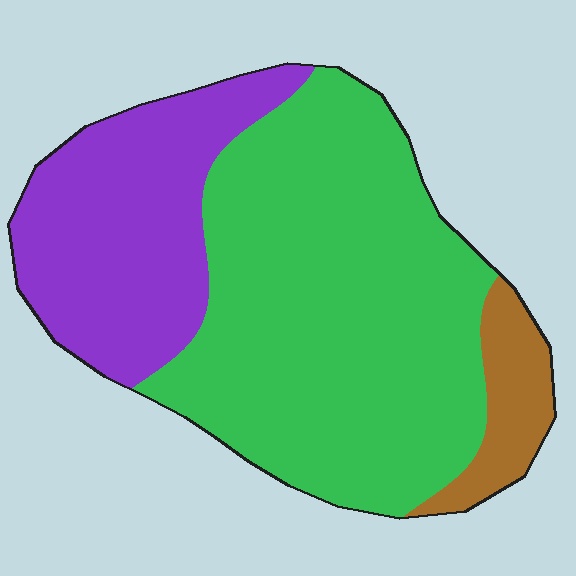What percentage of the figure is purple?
Purple takes up about one third (1/3) of the figure.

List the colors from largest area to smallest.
From largest to smallest: green, purple, brown.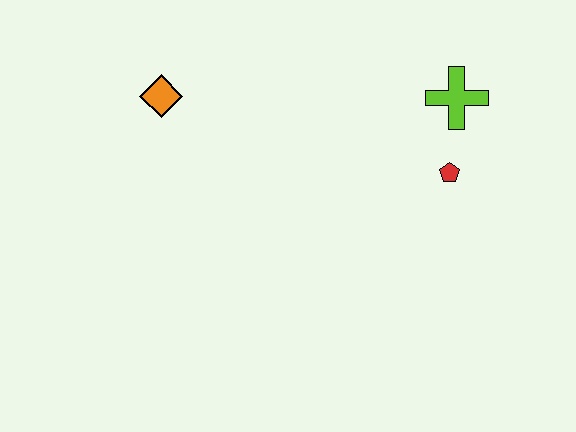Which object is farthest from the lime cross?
The orange diamond is farthest from the lime cross.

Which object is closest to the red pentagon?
The lime cross is closest to the red pentagon.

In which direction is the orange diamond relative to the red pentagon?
The orange diamond is to the left of the red pentagon.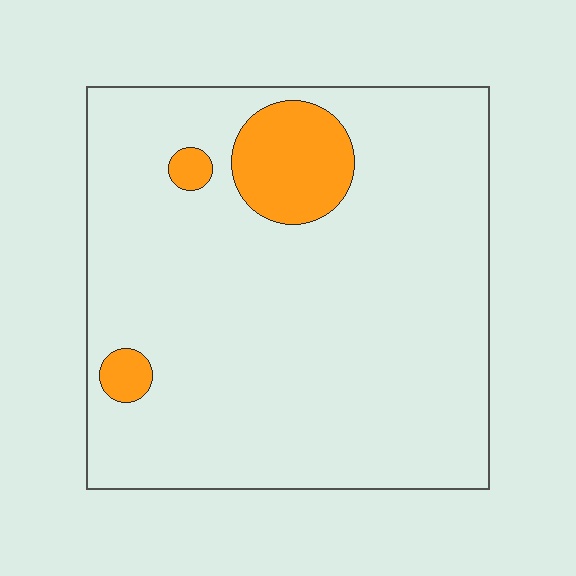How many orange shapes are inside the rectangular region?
3.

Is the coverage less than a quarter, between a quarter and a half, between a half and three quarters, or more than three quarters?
Less than a quarter.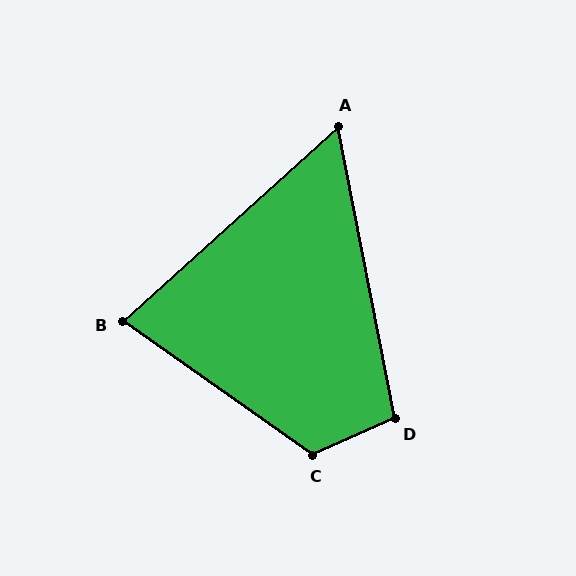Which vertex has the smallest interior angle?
A, at approximately 59 degrees.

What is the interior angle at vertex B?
Approximately 77 degrees (acute).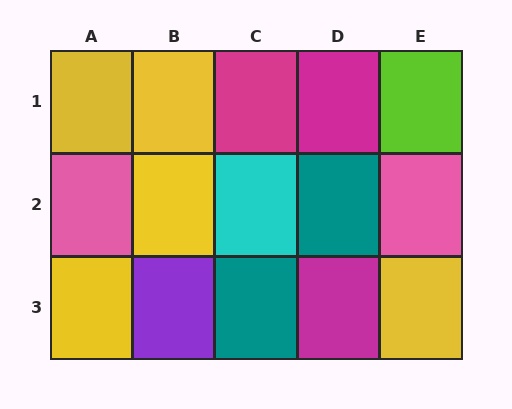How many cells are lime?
1 cell is lime.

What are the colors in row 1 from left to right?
Yellow, yellow, magenta, magenta, lime.